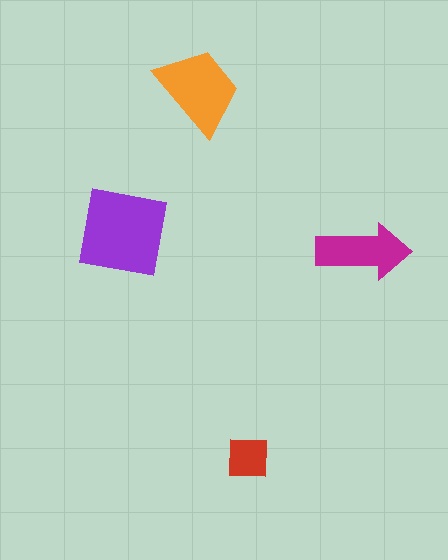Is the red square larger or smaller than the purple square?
Smaller.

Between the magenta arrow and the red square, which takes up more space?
The magenta arrow.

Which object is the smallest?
The red square.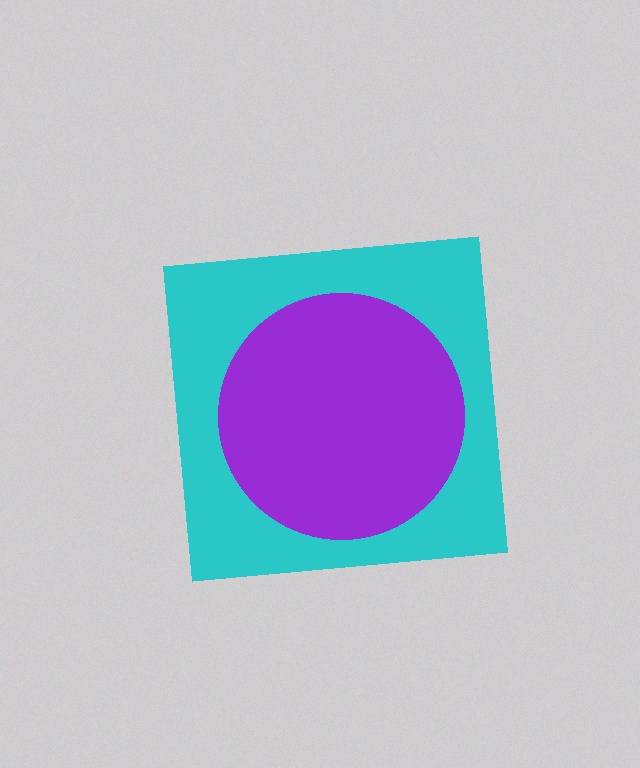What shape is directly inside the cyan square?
The purple circle.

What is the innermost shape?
The purple circle.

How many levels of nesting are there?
2.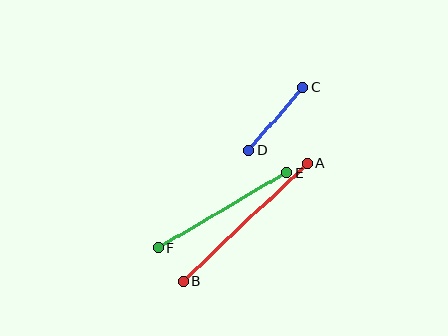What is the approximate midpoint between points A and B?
The midpoint is at approximately (245, 222) pixels.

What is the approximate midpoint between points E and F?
The midpoint is at approximately (222, 210) pixels.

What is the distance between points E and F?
The distance is approximately 149 pixels.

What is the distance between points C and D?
The distance is approximately 83 pixels.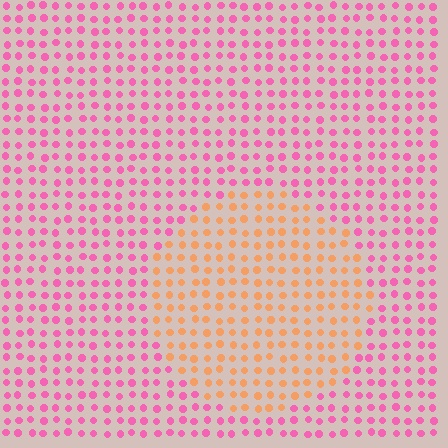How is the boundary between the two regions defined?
The boundary is defined purely by a slight shift in hue (about 58 degrees). Spacing, size, and orientation are identical on both sides.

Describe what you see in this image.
The image is filled with small pink elements in a uniform arrangement. A circle-shaped region is visible where the elements are tinted to a slightly different hue, forming a subtle color boundary.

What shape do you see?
I see a circle.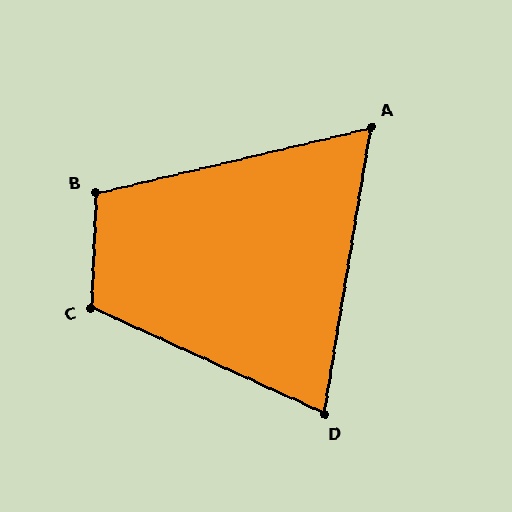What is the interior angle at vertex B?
Approximately 105 degrees (obtuse).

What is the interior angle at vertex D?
Approximately 75 degrees (acute).